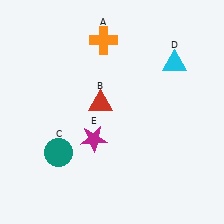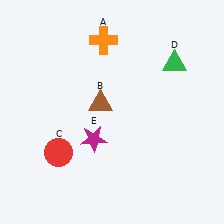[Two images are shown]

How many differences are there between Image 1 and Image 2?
There are 3 differences between the two images.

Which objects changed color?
B changed from red to brown. C changed from teal to red. D changed from cyan to green.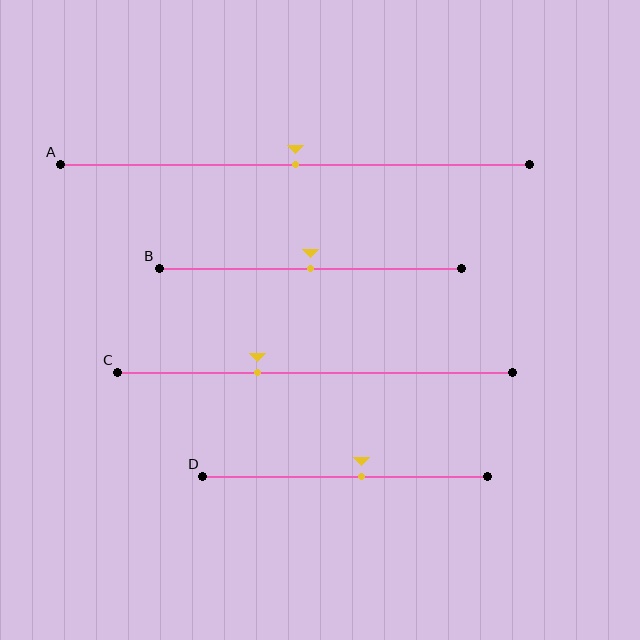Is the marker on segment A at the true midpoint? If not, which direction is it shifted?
Yes, the marker on segment A is at the true midpoint.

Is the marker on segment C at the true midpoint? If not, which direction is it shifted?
No, the marker on segment C is shifted to the left by about 15% of the segment length.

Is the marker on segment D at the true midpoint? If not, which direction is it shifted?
No, the marker on segment D is shifted to the right by about 6% of the segment length.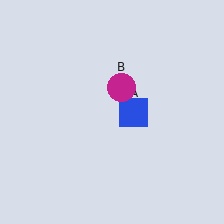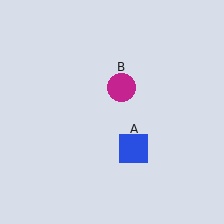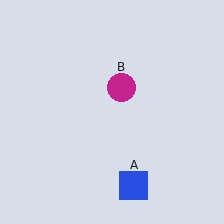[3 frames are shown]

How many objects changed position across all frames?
1 object changed position: blue square (object A).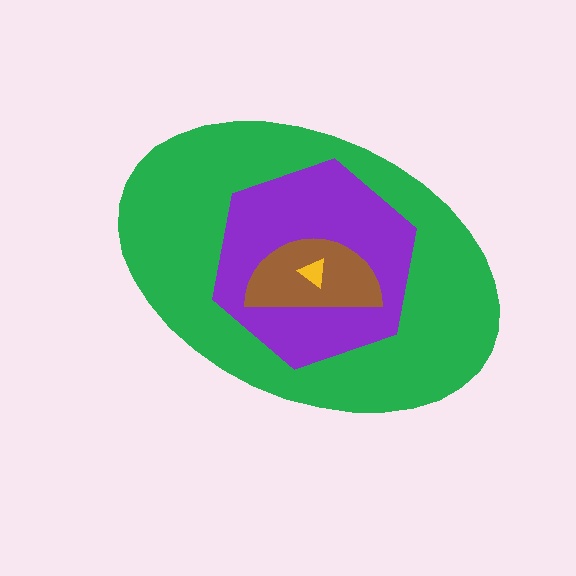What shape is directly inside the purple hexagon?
The brown semicircle.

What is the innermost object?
The yellow triangle.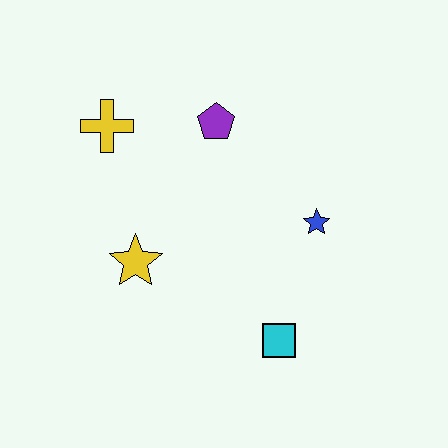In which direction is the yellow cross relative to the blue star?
The yellow cross is to the left of the blue star.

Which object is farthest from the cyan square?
The yellow cross is farthest from the cyan square.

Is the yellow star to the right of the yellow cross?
Yes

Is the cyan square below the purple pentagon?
Yes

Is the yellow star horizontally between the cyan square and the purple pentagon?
No